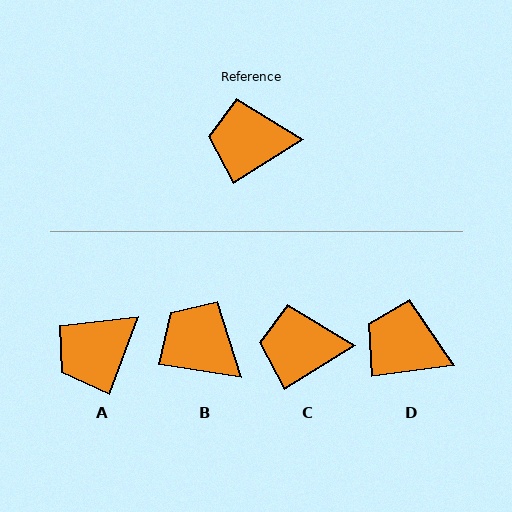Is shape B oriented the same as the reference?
No, it is off by about 41 degrees.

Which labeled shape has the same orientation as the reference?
C.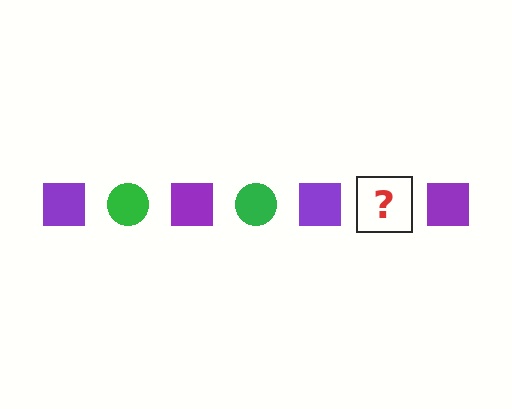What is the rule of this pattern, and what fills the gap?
The rule is that the pattern alternates between purple square and green circle. The gap should be filled with a green circle.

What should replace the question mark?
The question mark should be replaced with a green circle.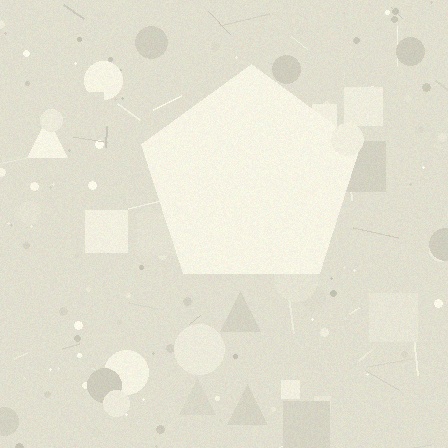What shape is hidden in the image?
A pentagon is hidden in the image.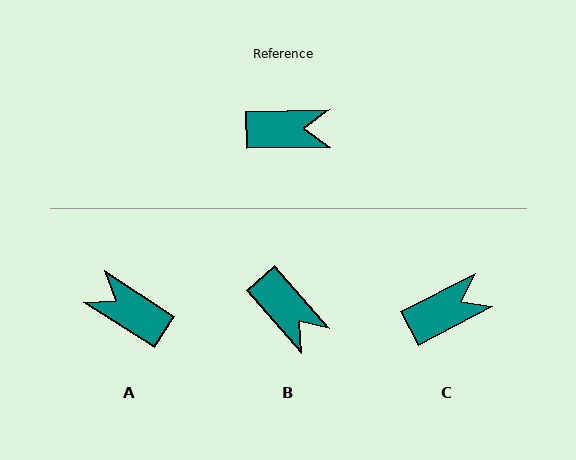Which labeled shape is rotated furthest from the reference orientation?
A, about 146 degrees away.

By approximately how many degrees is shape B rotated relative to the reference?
Approximately 50 degrees clockwise.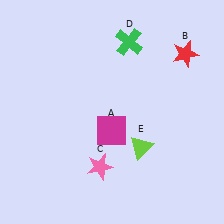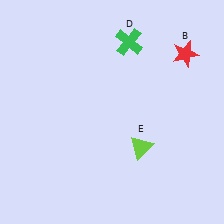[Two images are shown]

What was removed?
The magenta square (A), the pink star (C) were removed in Image 2.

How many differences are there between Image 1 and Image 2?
There are 2 differences between the two images.